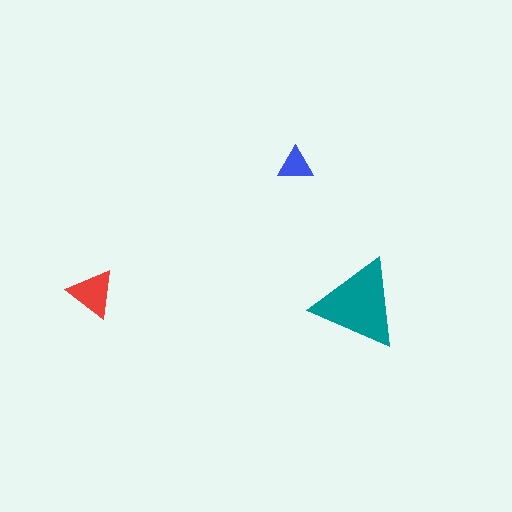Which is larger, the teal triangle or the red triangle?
The teal one.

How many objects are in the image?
There are 3 objects in the image.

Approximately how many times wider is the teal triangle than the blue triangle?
About 2.5 times wider.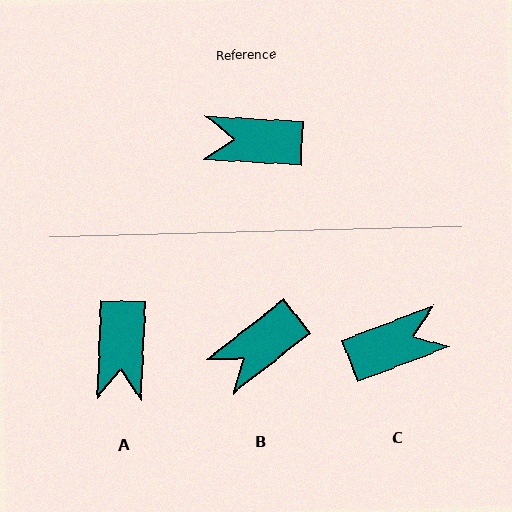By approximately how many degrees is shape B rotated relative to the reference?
Approximately 42 degrees counter-clockwise.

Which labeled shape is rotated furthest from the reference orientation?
C, about 156 degrees away.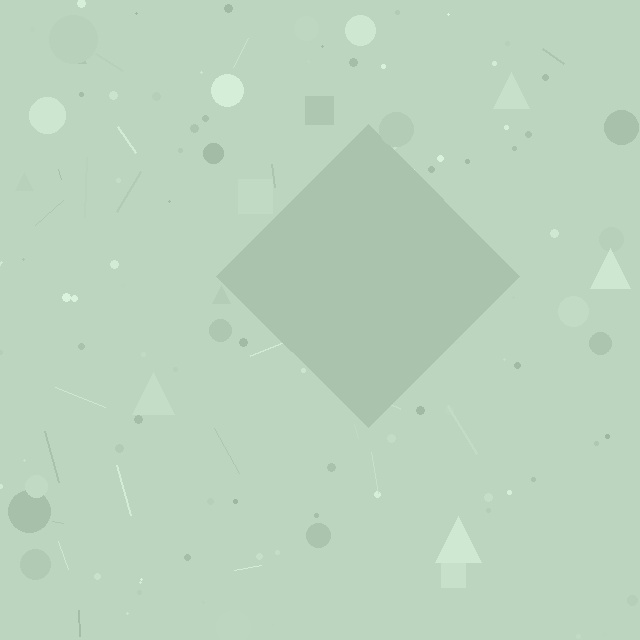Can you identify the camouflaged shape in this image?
The camouflaged shape is a diamond.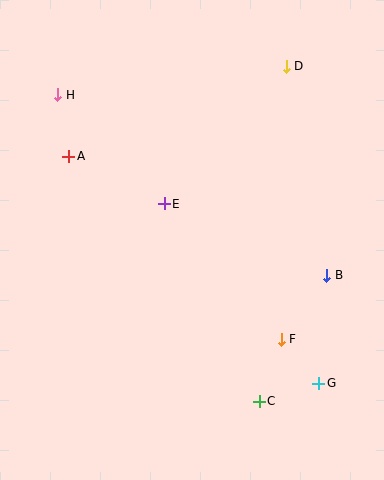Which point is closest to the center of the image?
Point E at (164, 204) is closest to the center.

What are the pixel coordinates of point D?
Point D is at (286, 66).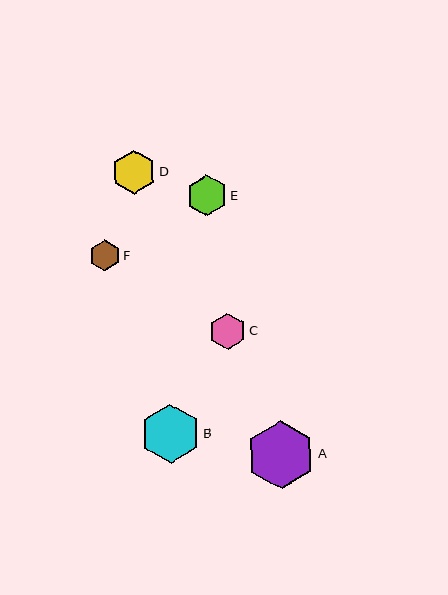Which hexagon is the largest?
Hexagon A is the largest with a size of approximately 68 pixels.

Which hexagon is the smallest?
Hexagon F is the smallest with a size of approximately 30 pixels.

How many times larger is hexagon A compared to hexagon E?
Hexagon A is approximately 1.7 times the size of hexagon E.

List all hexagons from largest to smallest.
From largest to smallest: A, B, D, E, C, F.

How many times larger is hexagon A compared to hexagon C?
Hexagon A is approximately 1.9 times the size of hexagon C.